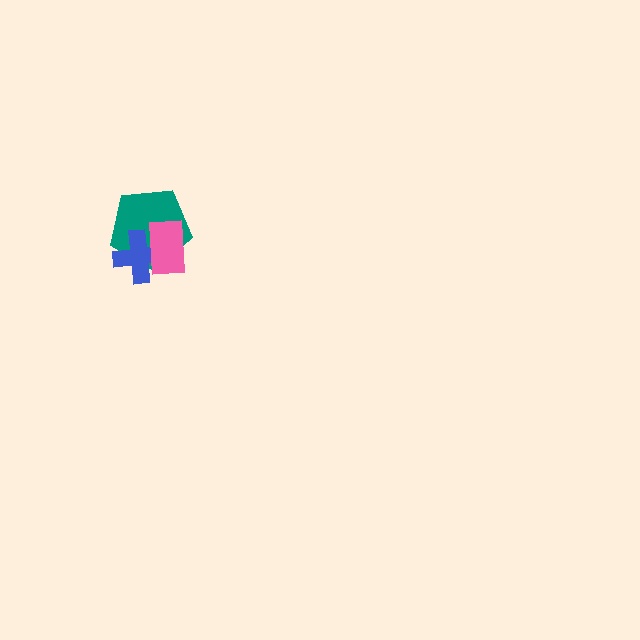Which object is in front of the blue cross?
The pink rectangle is in front of the blue cross.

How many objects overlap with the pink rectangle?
2 objects overlap with the pink rectangle.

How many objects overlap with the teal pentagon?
2 objects overlap with the teal pentagon.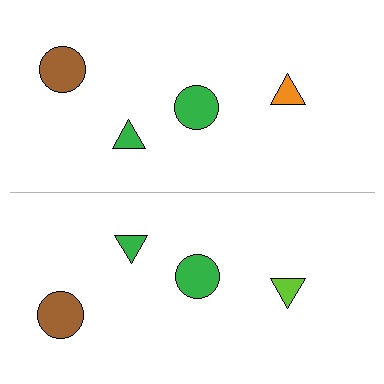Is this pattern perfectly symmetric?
No, the pattern is not perfectly symmetric. The lime triangle on the bottom side breaks the symmetry — its mirror counterpart is orange.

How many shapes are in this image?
There are 8 shapes in this image.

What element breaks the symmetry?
The lime triangle on the bottom side breaks the symmetry — its mirror counterpart is orange.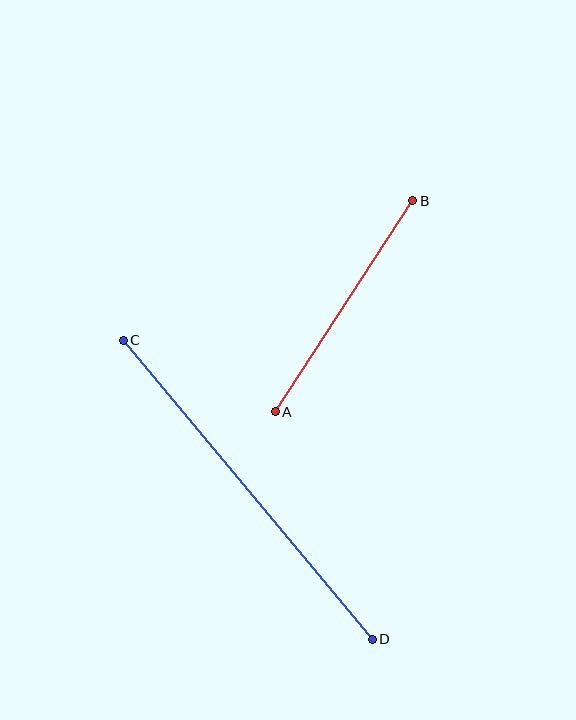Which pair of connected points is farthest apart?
Points C and D are farthest apart.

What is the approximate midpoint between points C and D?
The midpoint is at approximately (248, 490) pixels.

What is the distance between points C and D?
The distance is approximately 389 pixels.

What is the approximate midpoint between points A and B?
The midpoint is at approximately (344, 306) pixels.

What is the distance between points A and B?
The distance is approximately 252 pixels.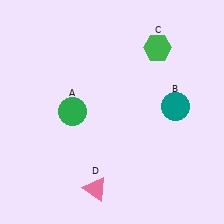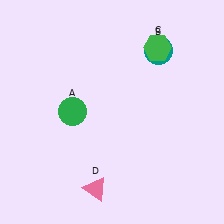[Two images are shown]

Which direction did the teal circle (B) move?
The teal circle (B) moved up.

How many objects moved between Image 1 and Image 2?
1 object moved between the two images.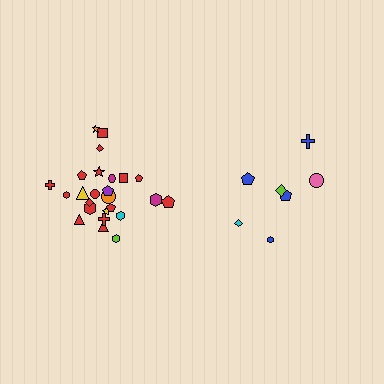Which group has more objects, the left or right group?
The left group.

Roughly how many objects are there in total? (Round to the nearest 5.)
Roughly 30 objects in total.